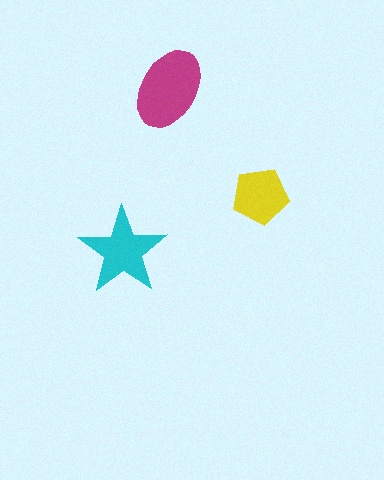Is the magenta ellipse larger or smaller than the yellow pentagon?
Larger.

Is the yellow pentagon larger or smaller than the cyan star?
Smaller.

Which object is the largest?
The magenta ellipse.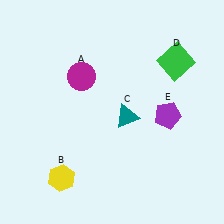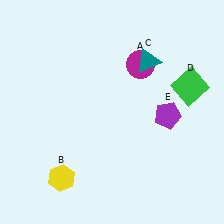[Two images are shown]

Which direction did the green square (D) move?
The green square (D) moved down.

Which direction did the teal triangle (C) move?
The teal triangle (C) moved up.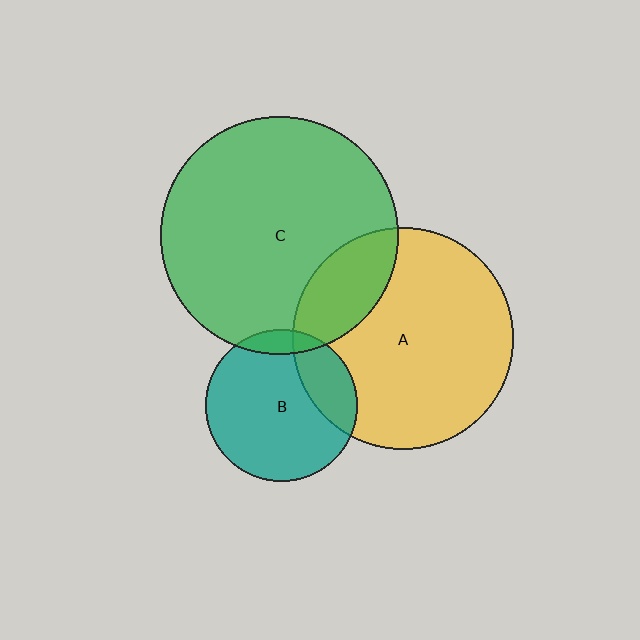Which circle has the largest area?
Circle C (green).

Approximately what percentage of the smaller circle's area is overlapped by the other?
Approximately 20%.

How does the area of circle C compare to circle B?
Approximately 2.5 times.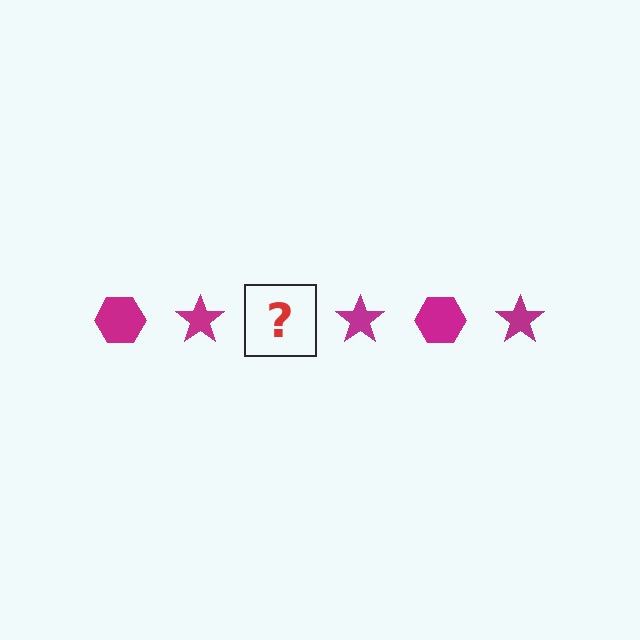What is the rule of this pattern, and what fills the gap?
The rule is that the pattern cycles through hexagon, star shapes in magenta. The gap should be filled with a magenta hexagon.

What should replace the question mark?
The question mark should be replaced with a magenta hexagon.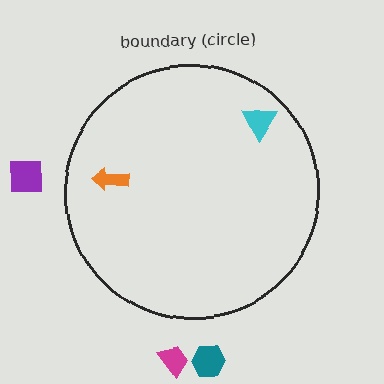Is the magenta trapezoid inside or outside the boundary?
Outside.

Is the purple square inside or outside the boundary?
Outside.